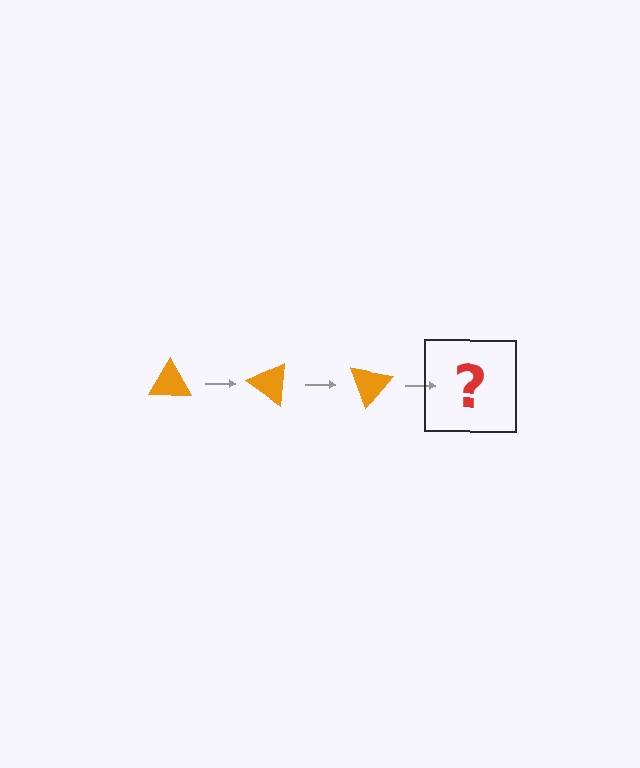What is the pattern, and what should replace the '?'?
The pattern is that the triangle rotates 35 degrees each step. The '?' should be an orange triangle rotated 105 degrees.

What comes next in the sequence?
The next element should be an orange triangle rotated 105 degrees.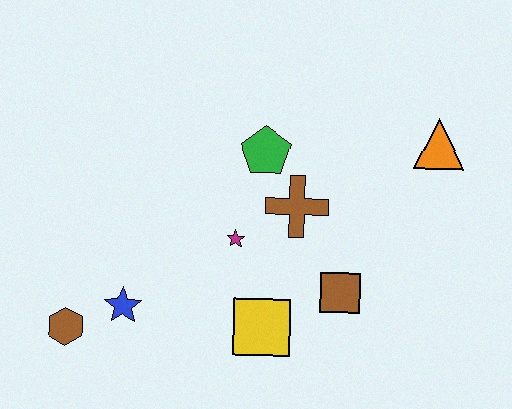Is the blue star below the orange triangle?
Yes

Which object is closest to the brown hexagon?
The blue star is closest to the brown hexagon.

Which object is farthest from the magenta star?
The orange triangle is farthest from the magenta star.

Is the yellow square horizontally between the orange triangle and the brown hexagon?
Yes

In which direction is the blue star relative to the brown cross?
The blue star is to the left of the brown cross.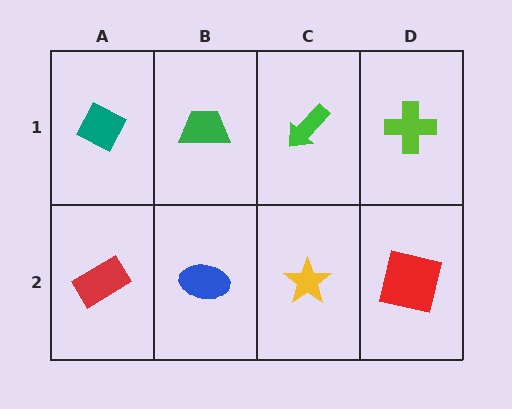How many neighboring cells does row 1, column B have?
3.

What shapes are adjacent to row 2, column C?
A green arrow (row 1, column C), a blue ellipse (row 2, column B), a red square (row 2, column D).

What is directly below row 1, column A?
A red rectangle.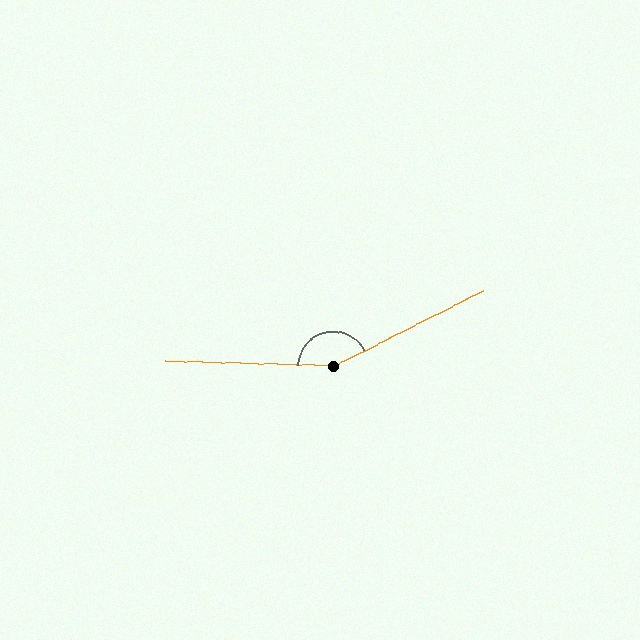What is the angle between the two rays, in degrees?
Approximately 152 degrees.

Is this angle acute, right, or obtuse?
It is obtuse.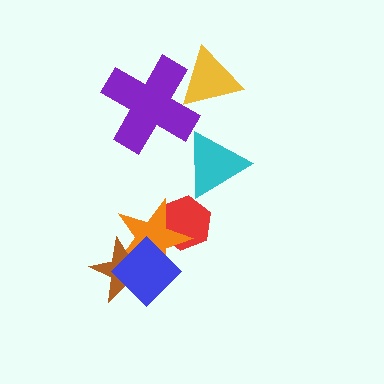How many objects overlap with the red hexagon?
1 object overlaps with the red hexagon.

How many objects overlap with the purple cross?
1 object overlaps with the purple cross.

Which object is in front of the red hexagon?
The orange star is in front of the red hexagon.